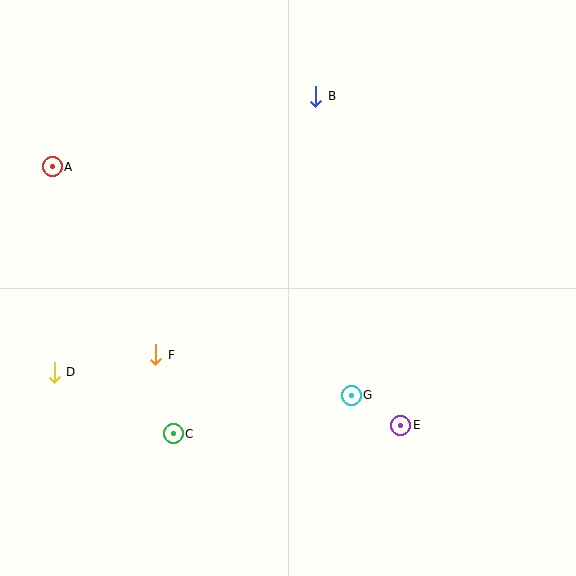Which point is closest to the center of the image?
Point G at (351, 395) is closest to the center.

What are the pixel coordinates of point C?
Point C is at (173, 434).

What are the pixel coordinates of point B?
Point B is at (316, 96).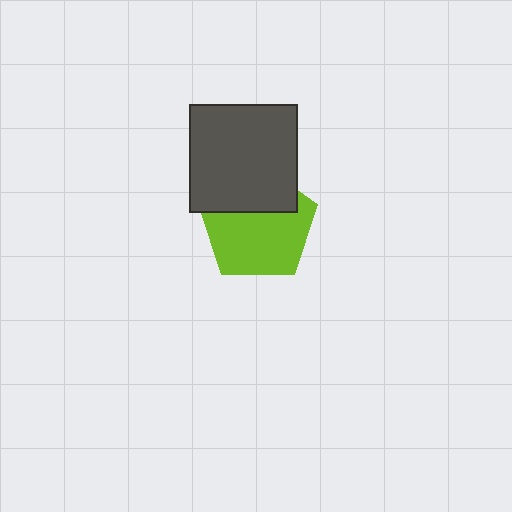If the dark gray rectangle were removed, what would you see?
You would see the complete lime pentagon.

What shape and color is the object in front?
The object in front is a dark gray rectangle.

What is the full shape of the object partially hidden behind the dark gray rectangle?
The partially hidden object is a lime pentagon.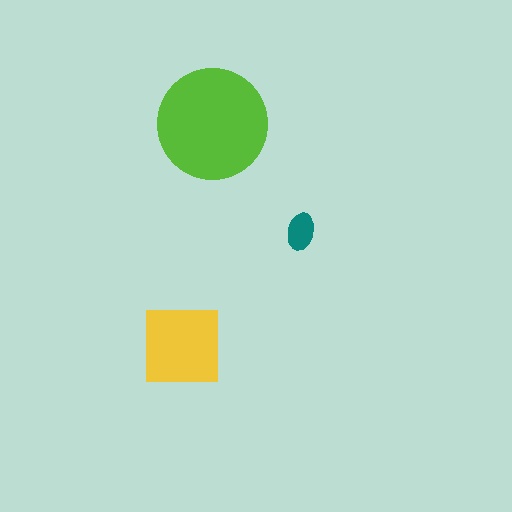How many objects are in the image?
There are 3 objects in the image.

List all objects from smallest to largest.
The teal ellipse, the yellow square, the lime circle.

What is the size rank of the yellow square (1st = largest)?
2nd.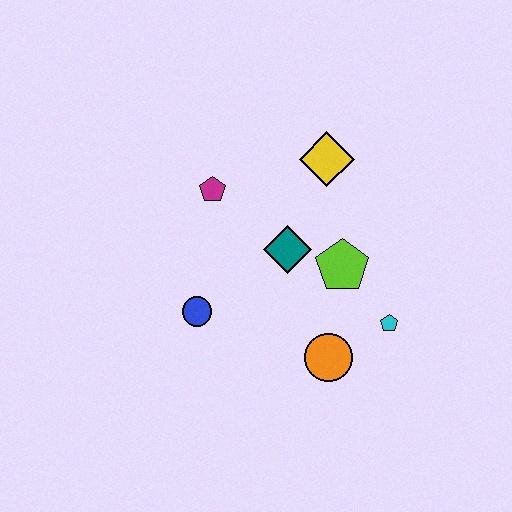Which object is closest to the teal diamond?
The lime pentagon is closest to the teal diamond.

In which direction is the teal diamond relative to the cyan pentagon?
The teal diamond is to the left of the cyan pentagon.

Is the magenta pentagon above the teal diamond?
Yes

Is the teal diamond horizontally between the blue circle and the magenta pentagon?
No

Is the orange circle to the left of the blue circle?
No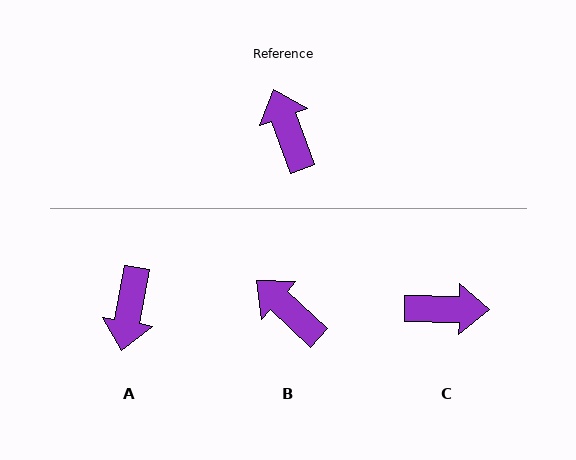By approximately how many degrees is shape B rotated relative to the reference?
Approximately 28 degrees counter-clockwise.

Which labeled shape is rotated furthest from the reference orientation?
A, about 150 degrees away.